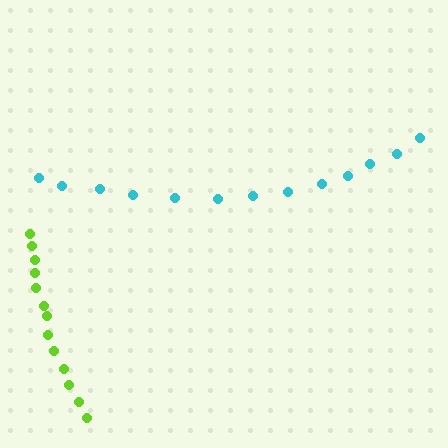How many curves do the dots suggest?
There are 2 distinct paths.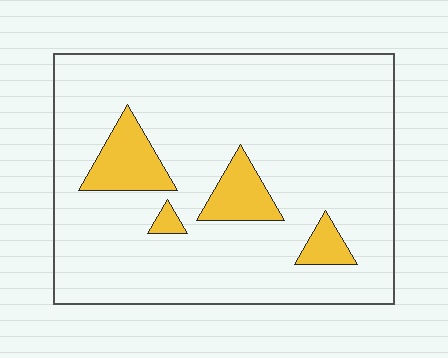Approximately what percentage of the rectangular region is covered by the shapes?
Approximately 10%.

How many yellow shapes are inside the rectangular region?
4.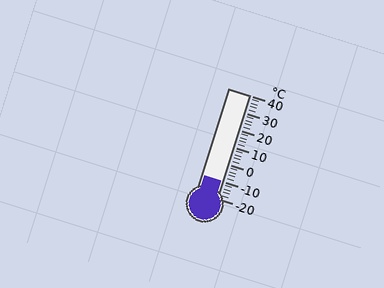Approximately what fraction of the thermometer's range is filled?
The thermometer is filled to approximately 15% of its range.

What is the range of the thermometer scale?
The thermometer scale ranges from -20°C to 40°C.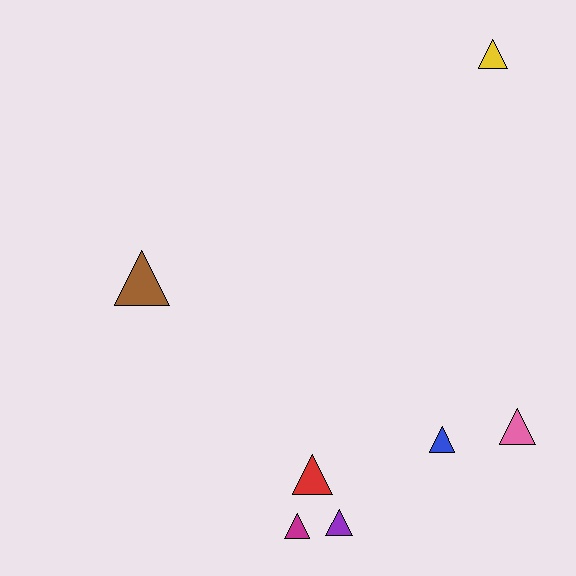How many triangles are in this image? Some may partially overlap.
There are 7 triangles.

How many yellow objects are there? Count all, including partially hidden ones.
There is 1 yellow object.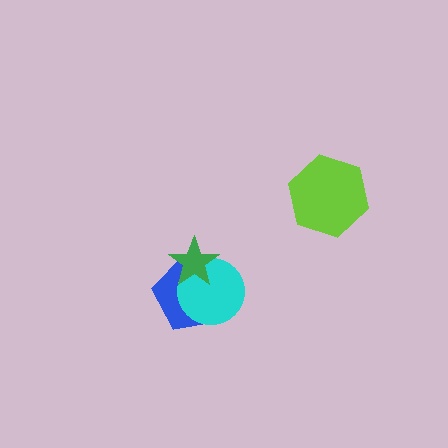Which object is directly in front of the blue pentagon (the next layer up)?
The cyan circle is directly in front of the blue pentagon.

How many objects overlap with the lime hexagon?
0 objects overlap with the lime hexagon.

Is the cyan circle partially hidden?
Yes, it is partially covered by another shape.